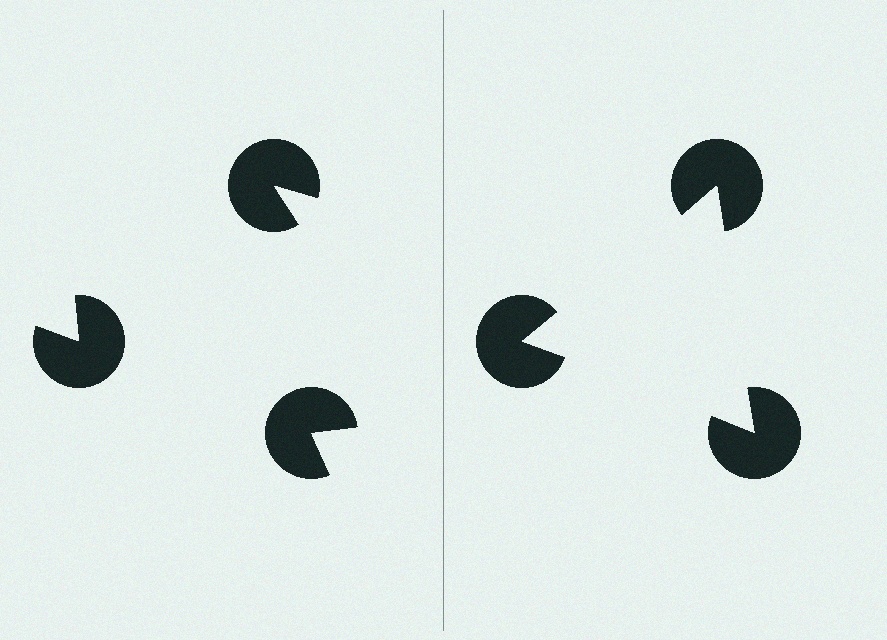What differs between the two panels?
The pac-man discs are positioned identically on both sides; only the wedge orientations differ. On the right they align to a triangle; on the left they are misaligned.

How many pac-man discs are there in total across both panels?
6 — 3 on each side.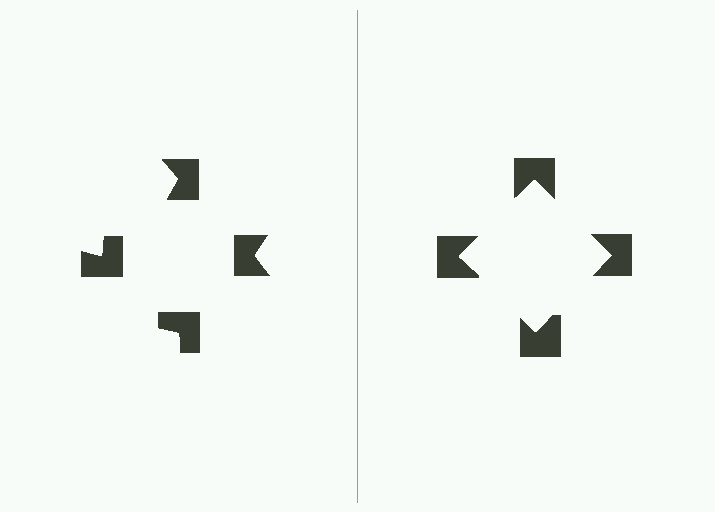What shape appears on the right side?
An illusory square.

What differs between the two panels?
The notched squares are positioned identically on both sides; only the wedge orientations differ. On the right they align to a square; on the left they are misaligned.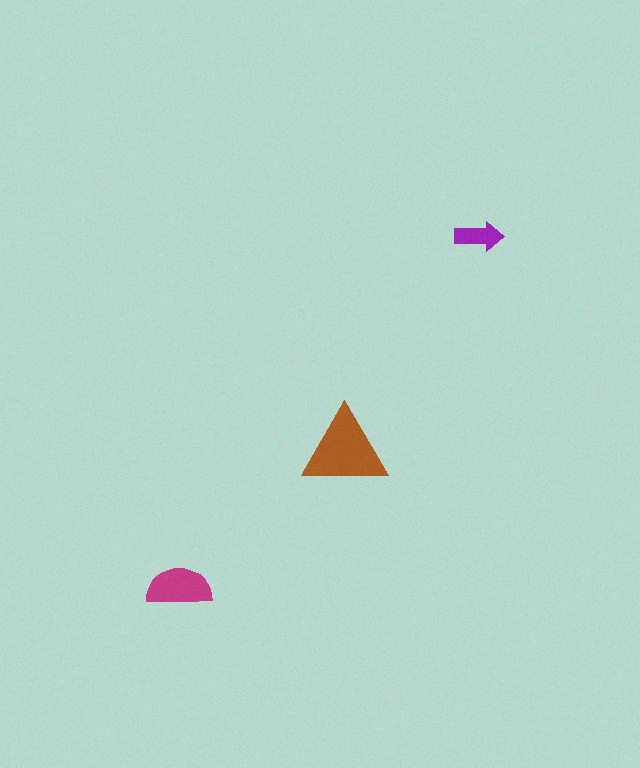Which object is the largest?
The brown triangle.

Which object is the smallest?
The purple arrow.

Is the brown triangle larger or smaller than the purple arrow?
Larger.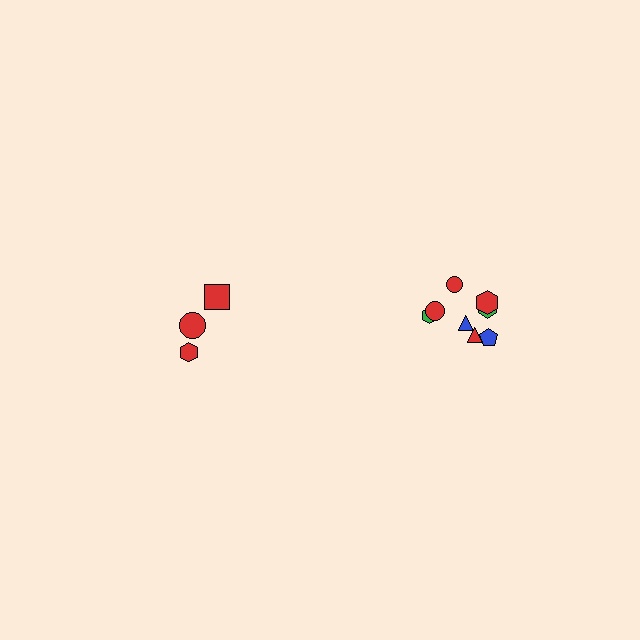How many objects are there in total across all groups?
There are 11 objects.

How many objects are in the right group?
There are 8 objects.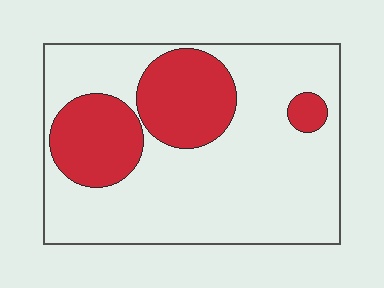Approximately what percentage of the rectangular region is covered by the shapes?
Approximately 25%.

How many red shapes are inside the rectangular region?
3.